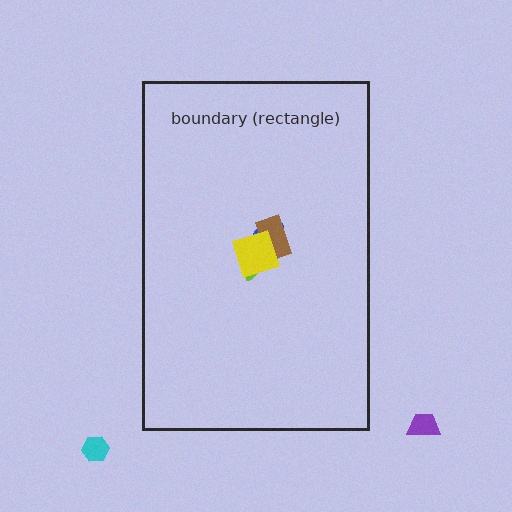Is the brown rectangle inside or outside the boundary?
Inside.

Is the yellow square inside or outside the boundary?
Inside.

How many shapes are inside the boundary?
4 inside, 2 outside.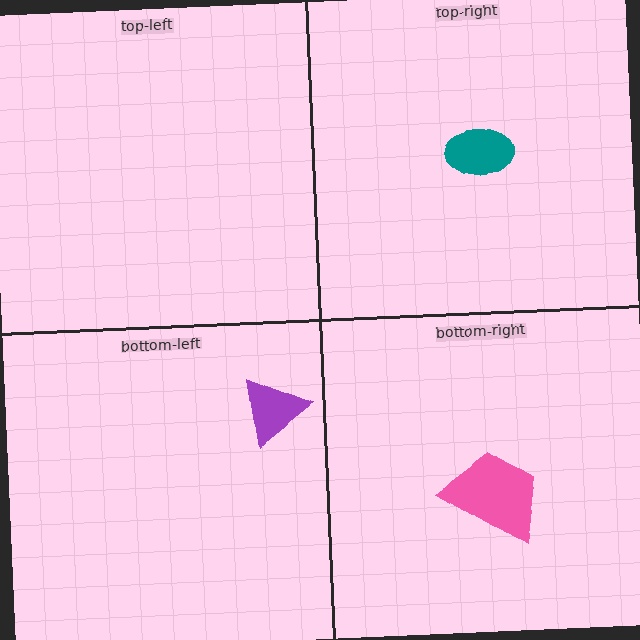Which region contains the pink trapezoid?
The bottom-right region.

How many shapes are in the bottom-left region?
1.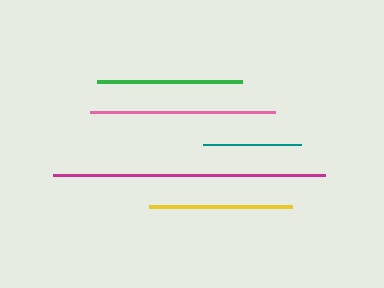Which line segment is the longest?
The magenta line is the longest at approximately 271 pixels.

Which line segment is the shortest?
The teal line is the shortest at approximately 97 pixels.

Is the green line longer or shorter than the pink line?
The pink line is longer than the green line.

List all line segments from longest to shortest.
From longest to shortest: magenta, pink, green, yellow, teal.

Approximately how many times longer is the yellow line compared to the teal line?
The yellow line is approximately 1.5 times the length of the teal line.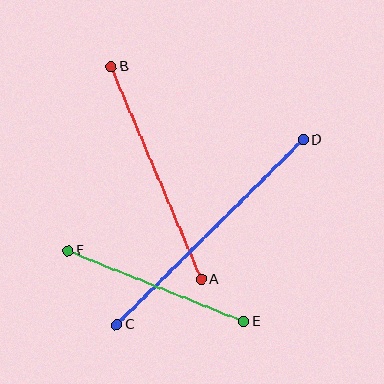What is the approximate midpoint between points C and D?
The midpoint is at approximately (210, 232) pixels.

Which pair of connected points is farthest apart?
Points C and D are farthest apart.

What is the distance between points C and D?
The distance is approximately 262 pixels.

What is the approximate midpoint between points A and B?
The midpoint is at approximately (156, 173) pixels.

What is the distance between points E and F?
The distance is approximately 189 pixels.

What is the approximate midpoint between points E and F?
The midpoint is at approximately (156, 286) pixels.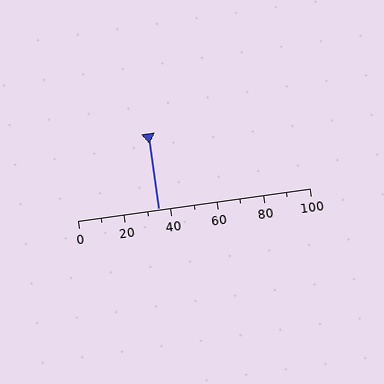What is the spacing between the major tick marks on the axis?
The major ticks are spaced 20 apart.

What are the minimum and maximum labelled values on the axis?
The axis runs from 0 to 100.